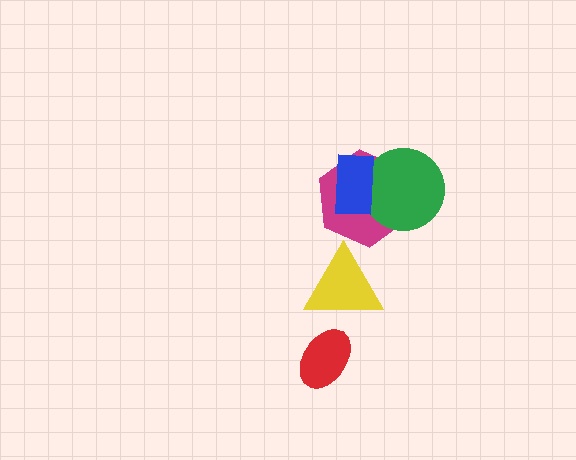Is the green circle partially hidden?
Yes, it is partially covered by another shape.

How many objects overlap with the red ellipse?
0 objects overlap with the red ellipse.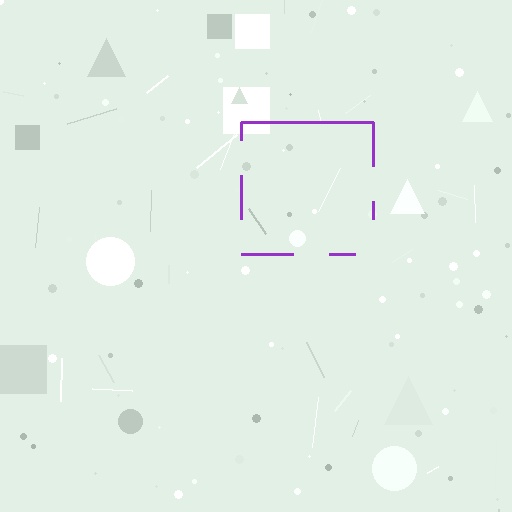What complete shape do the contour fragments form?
The contour fragments form a square.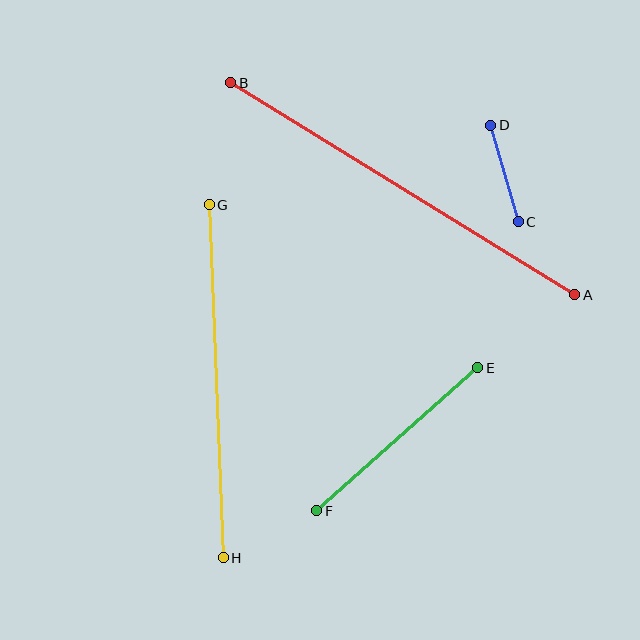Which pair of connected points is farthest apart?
Points A and B are farthest apart.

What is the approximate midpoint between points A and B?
The midpoint is at approximately (403, 189) pixels.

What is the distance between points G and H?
The distance is approximately 353 pixels.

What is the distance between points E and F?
The distance is approximately 216 pixels.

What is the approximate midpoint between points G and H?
The midpoint is at approximately (216, 381) pixels.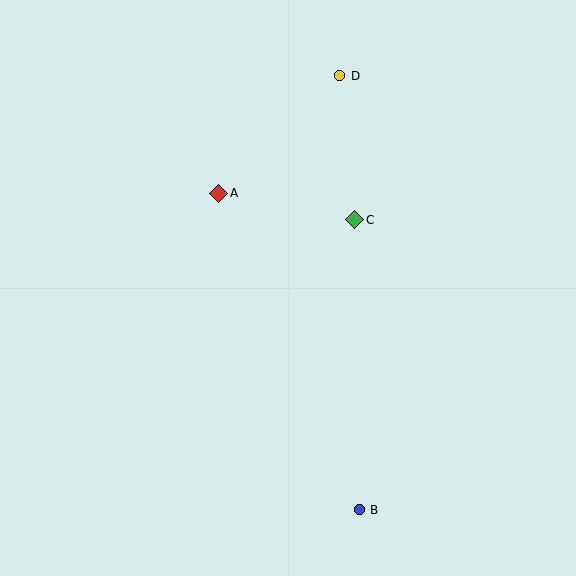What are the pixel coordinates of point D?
Point D is at (340, 76).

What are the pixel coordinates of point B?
Point B is at (359, 510).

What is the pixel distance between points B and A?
The distance between B and A is 346 pixels.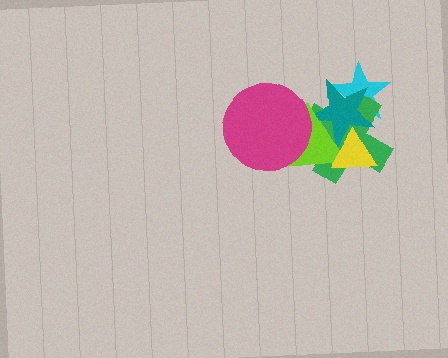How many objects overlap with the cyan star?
2 objects overlap with the cyan star.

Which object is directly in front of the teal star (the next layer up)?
The lime triangle is directly in front of the teal star.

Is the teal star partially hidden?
Yes, it is partially covered by another shape.